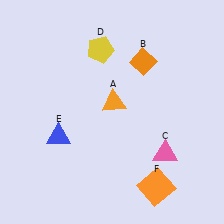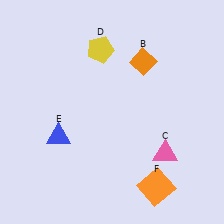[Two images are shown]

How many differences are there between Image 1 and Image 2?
There is 1 difference between the two images.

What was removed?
The orange triangle (A) was removed in Image 2.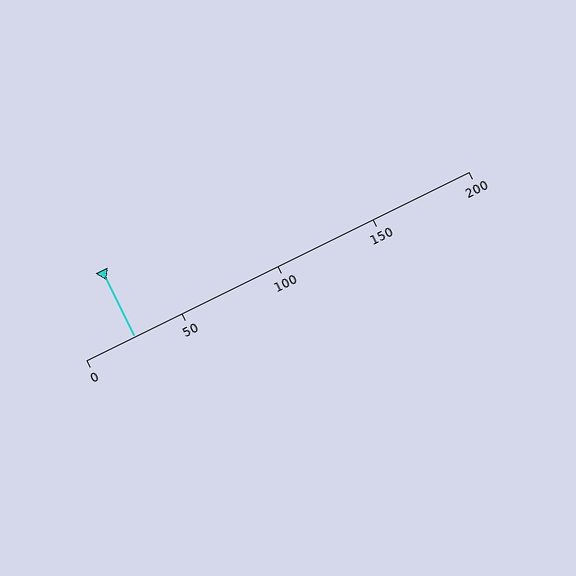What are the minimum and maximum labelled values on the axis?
The axis runs from 0 to 200.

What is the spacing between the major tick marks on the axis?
The major ticks are spaced 50 apart.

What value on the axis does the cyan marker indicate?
The marker indicates approximately 25.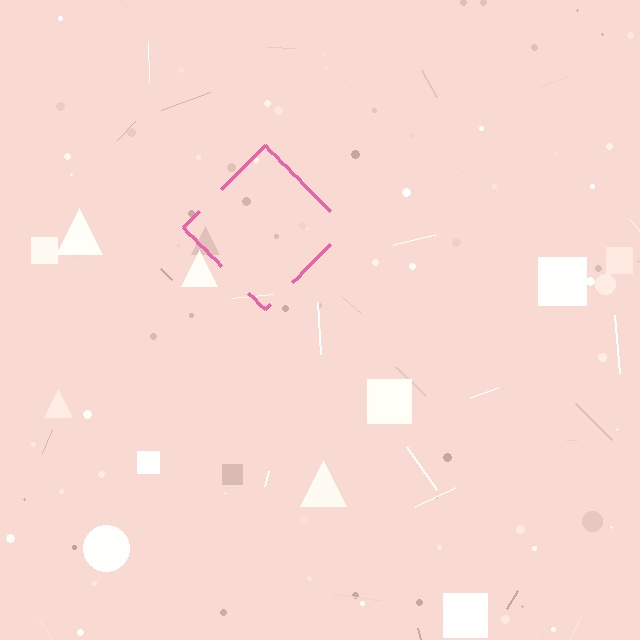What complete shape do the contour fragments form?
The contour fragments form a diamond.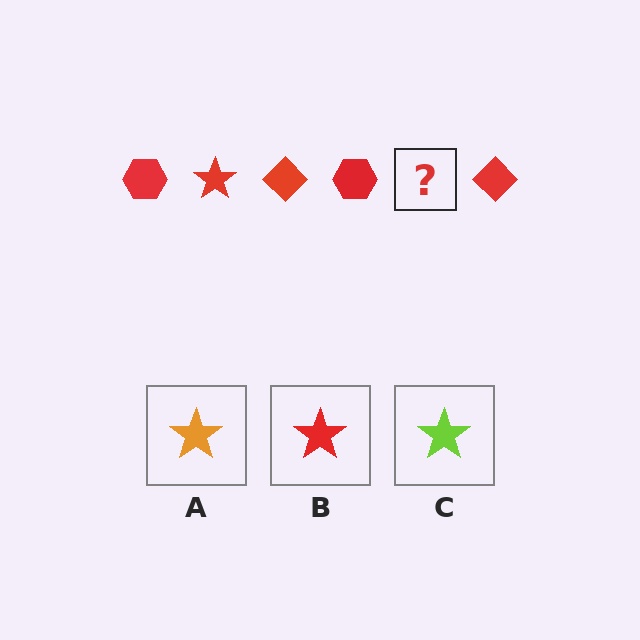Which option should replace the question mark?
Option B.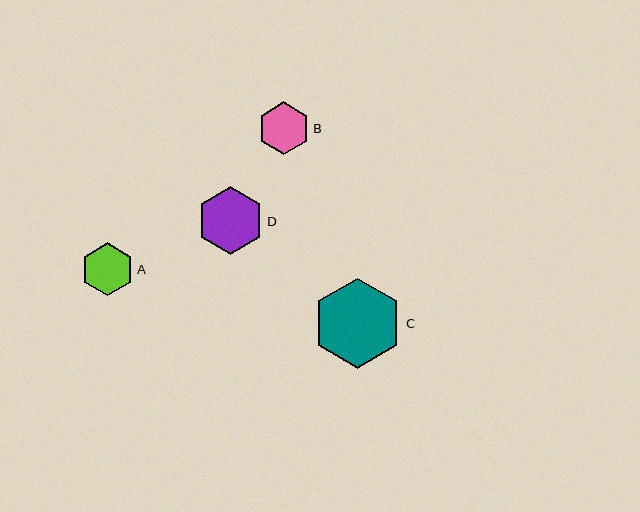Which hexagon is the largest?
Hexagon C is the largest with a size of approximately 90 pixels.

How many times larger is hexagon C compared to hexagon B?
Hexagon C is approximately 1.7 times the size of hexagon B.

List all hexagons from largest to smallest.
From largest to smallest: C, D, A, B.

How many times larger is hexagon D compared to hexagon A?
Hexagon D is approximately 1.3 times the size of hexagon A.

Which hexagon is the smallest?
Hexagon B is the smallest with a size of approximately 53 pixels.